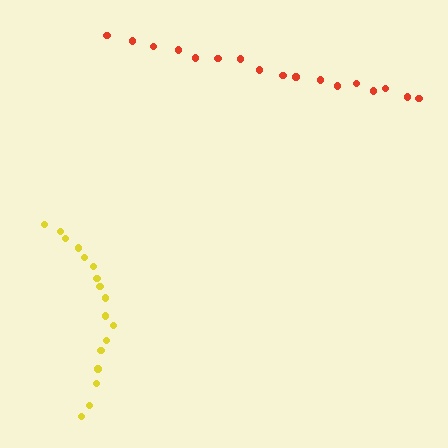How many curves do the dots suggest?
There are 2 distinct paths.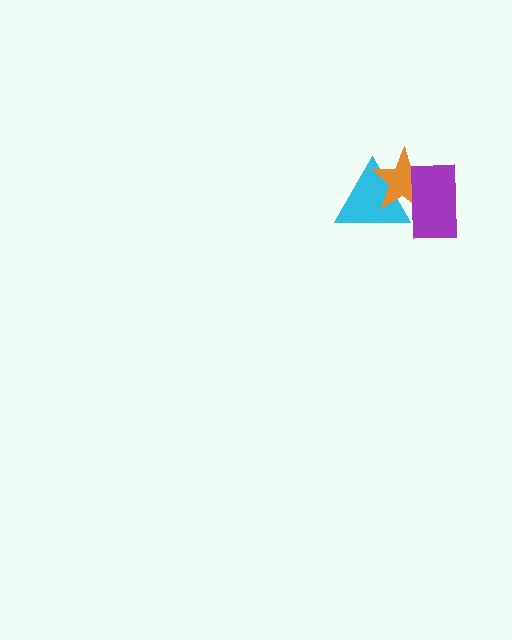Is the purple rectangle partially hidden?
No, no other shape covers it.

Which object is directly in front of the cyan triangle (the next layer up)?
The orange star is directly in front of the cyan triangle.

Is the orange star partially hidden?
Yes, it is partially covered by another shape.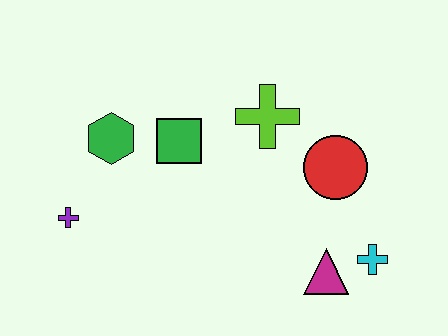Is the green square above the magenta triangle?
Yes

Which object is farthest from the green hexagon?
The cyan cross is farthest from the green hexagon.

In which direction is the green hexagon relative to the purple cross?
The green hexagon is above the purple cross.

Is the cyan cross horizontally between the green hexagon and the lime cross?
No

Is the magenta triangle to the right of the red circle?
No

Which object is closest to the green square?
The green hexagon is closest to the green square.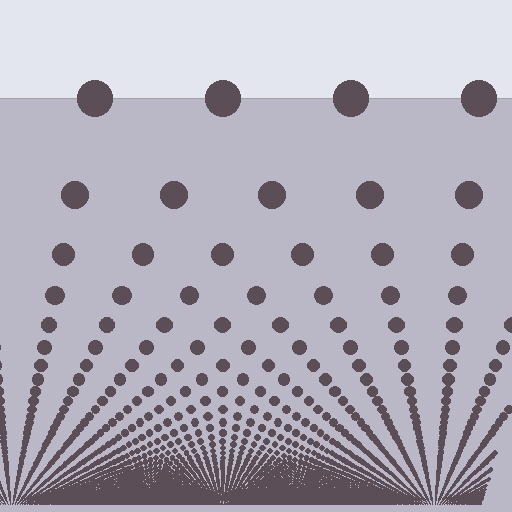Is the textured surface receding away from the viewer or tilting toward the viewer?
The surface appears to tilt toward the viewer. Texture elements get larger and sparser toward the top.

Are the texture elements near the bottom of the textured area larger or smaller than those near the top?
Smaller. The gradient is inverted — elements near the bottom are smaller and denser.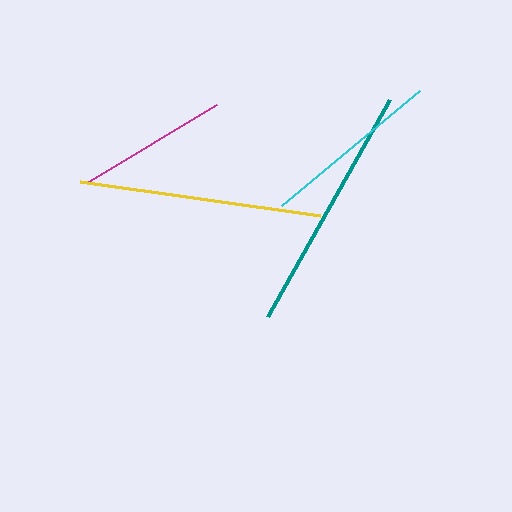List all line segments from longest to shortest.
From longest to shortest: teal, yellow, cyan, magenta.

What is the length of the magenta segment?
The magenta segment is approximately 150 pixels long.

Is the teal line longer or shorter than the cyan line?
The teal line is longer than the cyan line.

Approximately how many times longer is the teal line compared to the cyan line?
The teal line is approximately 1.4 times the length of the cyan line.